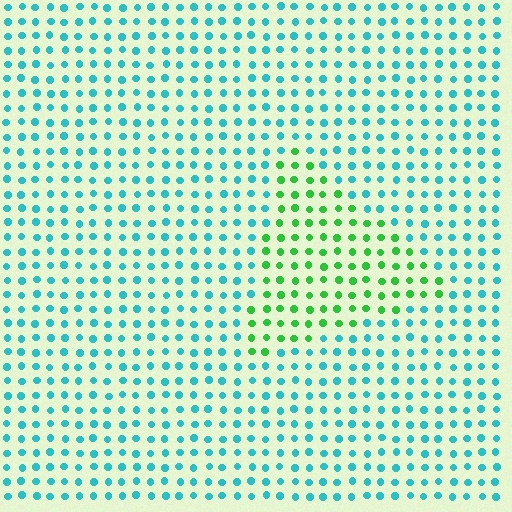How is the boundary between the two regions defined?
The boundary is defined purely by a slight shift in hue (about 56 degrees). Spacing, size, and orientation are identical on both sides.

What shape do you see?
I see a triangle.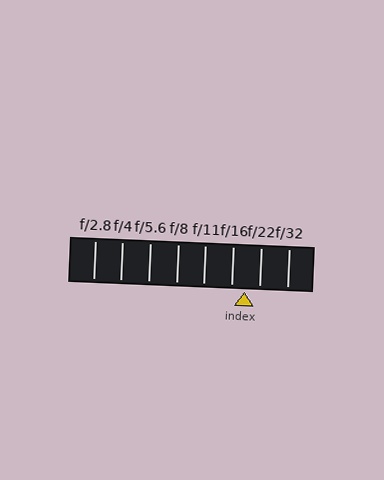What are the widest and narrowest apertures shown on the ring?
The widest aperture shown is f/2.8 and the narrowest is f/32.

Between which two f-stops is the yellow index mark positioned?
The index mark is between f/16 and f/22.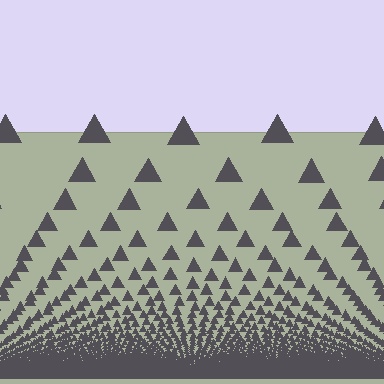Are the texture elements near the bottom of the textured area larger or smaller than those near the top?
Smaller. The gradient is inverted — elements near the bottom are smaller and denser.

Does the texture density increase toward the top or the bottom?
Density increases toward the bottom.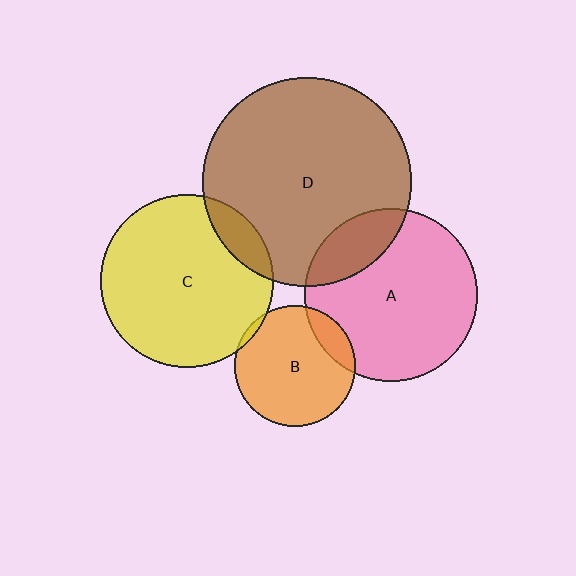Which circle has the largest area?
Circle D (brown).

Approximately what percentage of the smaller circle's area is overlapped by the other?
Approximately 10%.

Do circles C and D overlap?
Yes.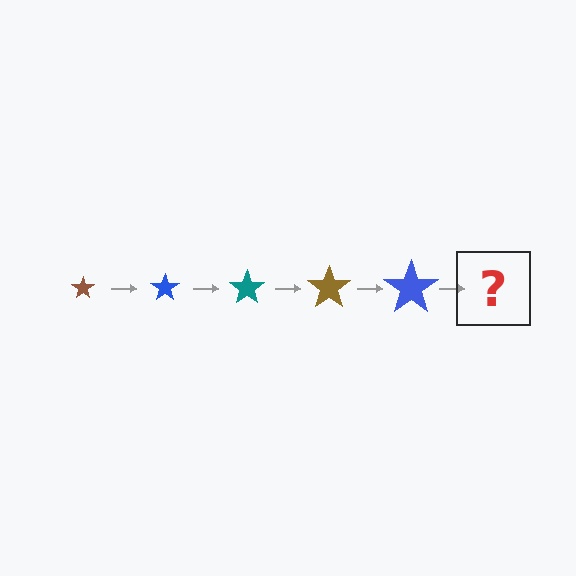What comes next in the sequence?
The next element should be a teal star, larger than the previous one.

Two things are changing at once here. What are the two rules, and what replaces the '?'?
The two rules are that the star grows larger each step and the color cycles through brown, blue, and teal. The '?' should be a teal star, larger than the previous one.